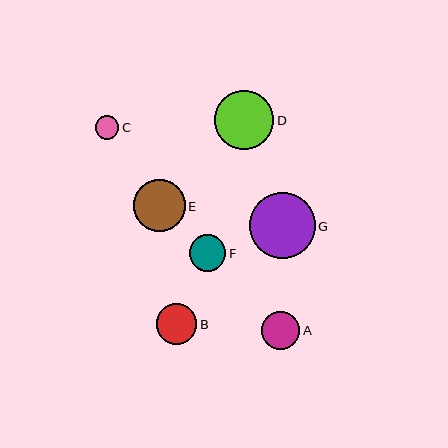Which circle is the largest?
Circle G is the largest with a size of approximately 66 pixels.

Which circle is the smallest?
Circle C is the smallest with a size of approximately 24 pixels.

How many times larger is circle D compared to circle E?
Circle D is approximately 1.1 times the size of circle E.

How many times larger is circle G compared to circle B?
Circle G is approximately 1.6 times the size of circle B.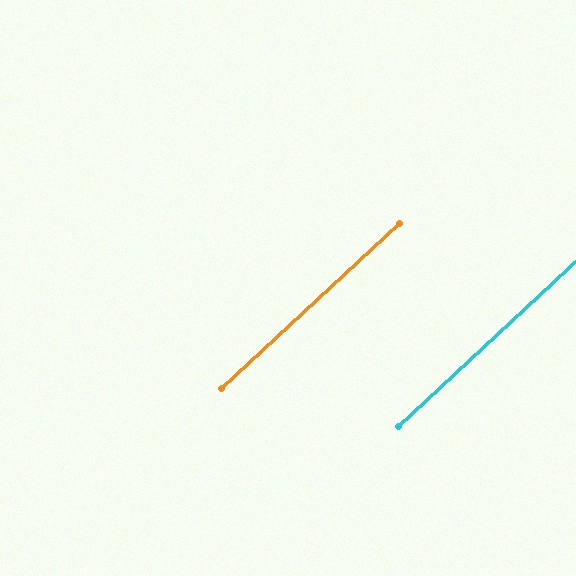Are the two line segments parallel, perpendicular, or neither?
Parallel — their directions differ by only 0.0°.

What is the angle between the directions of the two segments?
Approximately 0 degrees.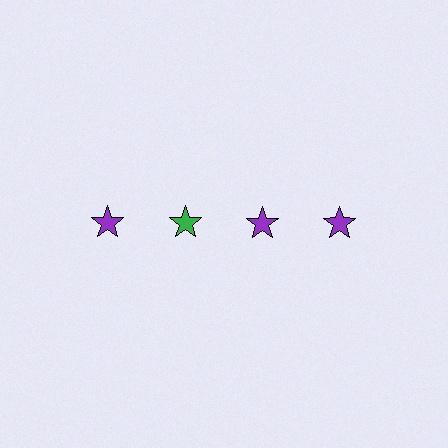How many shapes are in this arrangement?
There are 4 shapes arranged in a grid pattern.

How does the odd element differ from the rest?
It has a different color: green instead of purple.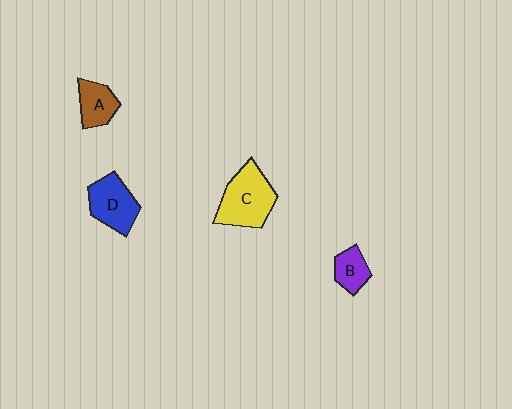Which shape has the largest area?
Shape C (yellow).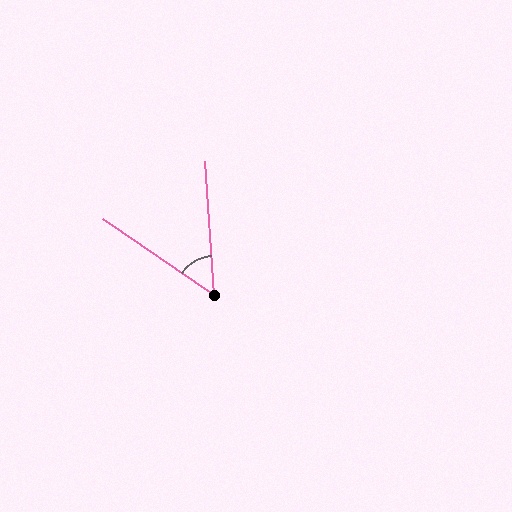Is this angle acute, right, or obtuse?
It is acute.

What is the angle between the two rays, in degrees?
Approximately 52 degrees.